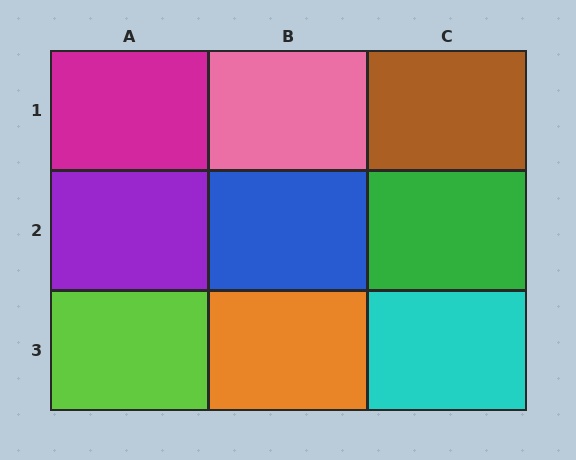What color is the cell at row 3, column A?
Lime.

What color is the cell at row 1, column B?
Pink.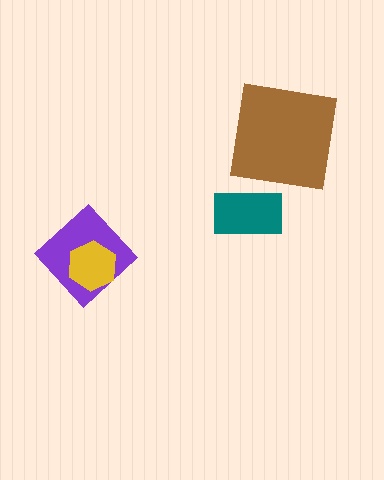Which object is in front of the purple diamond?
The yellow hexagon is in front of the purple diamond.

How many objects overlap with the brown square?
0 objects overlap with the brown square.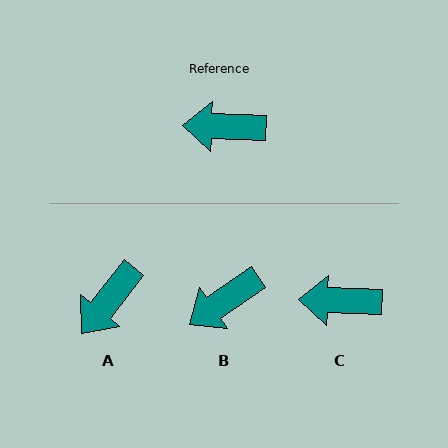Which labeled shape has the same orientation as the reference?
C.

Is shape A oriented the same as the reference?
No, it is off by about 53 degrees.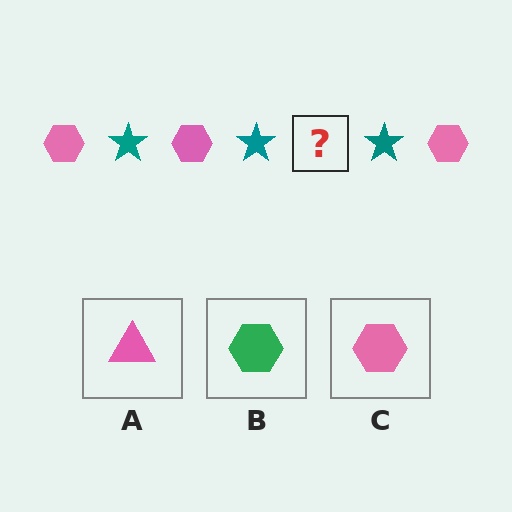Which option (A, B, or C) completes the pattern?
C.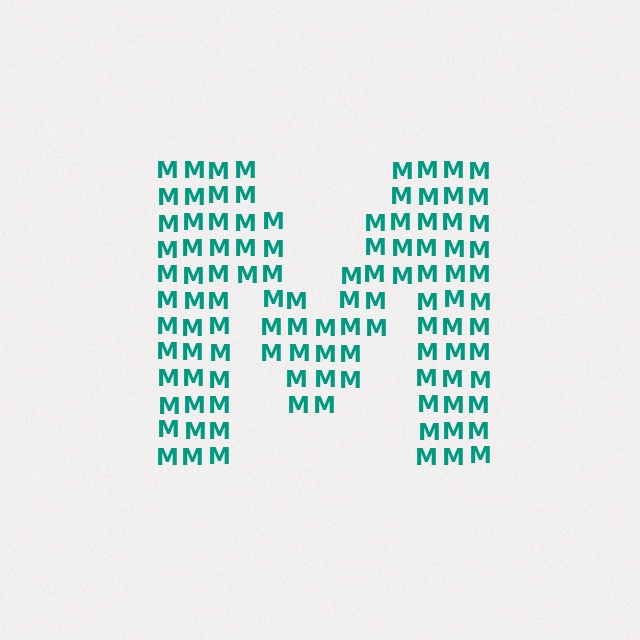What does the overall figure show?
The overall figure shows the letter M.